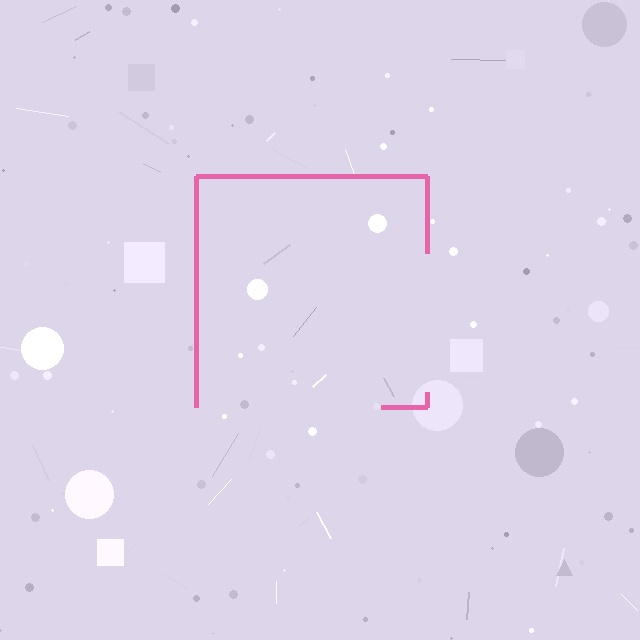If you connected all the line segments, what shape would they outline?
They would outline a square.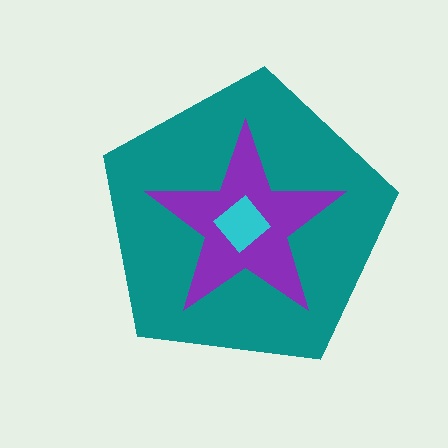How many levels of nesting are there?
3.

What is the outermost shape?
The teal pentagon.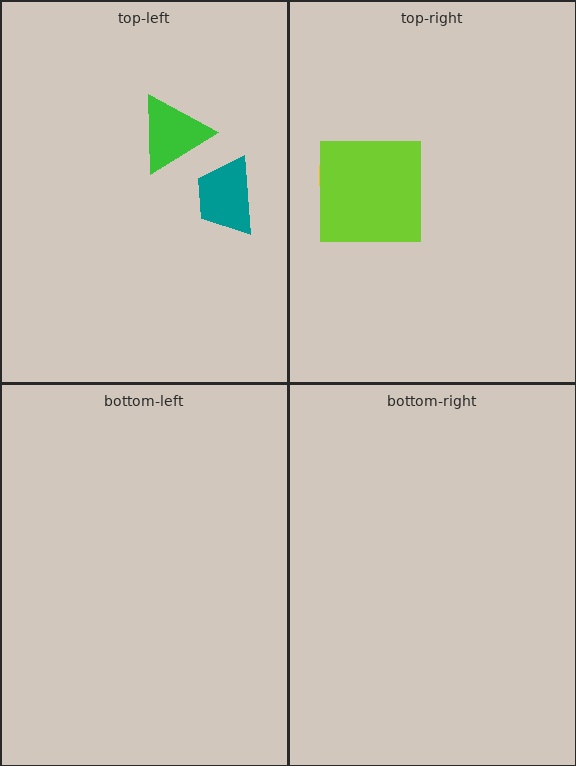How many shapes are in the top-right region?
2.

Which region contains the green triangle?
The top-left region.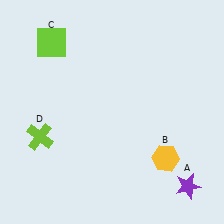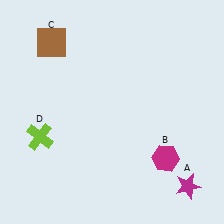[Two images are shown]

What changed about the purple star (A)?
In Image 1, A is purple. In Image 2, it changed to magenta.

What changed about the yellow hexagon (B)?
In Image 1, B is yellow. In Image 2, it changed to magenta.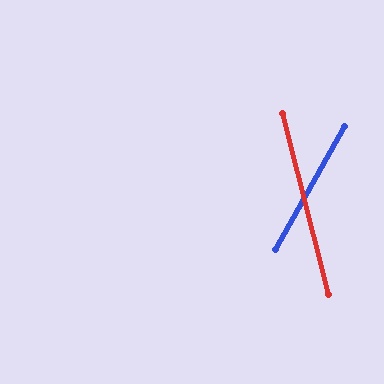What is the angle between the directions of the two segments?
Approximately 44 degrees.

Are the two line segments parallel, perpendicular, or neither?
Neither parallel nor perpendicular — they differ by about 44°.